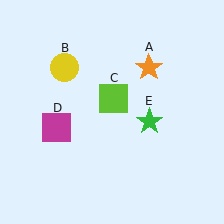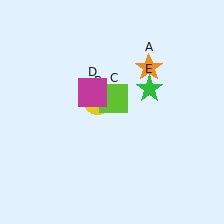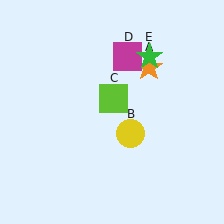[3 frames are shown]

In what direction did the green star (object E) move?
The green star (object E) moved up.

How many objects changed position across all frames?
3 objects changed position: yellow circle (object B), magenta square (object D), green star (object E).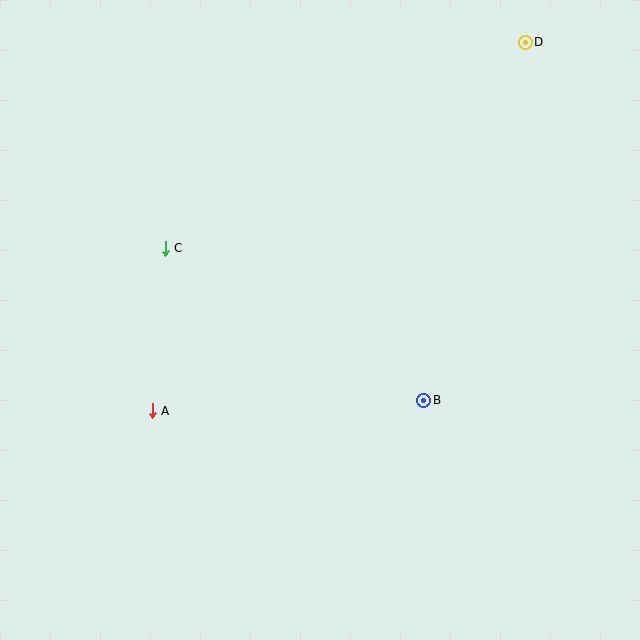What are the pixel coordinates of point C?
Point C is at (165, 248).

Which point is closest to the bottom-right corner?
Point B is closest to the bottom-right corner.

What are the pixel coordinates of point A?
Point A is at (152, 411).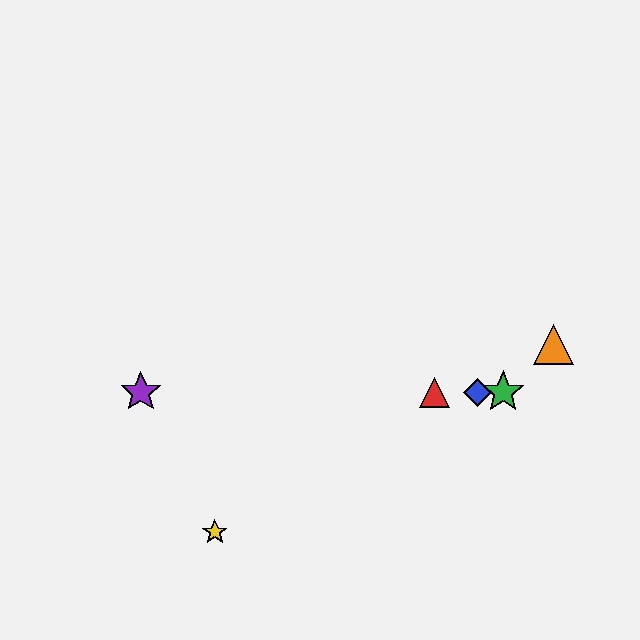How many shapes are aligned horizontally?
4 shapes (the red triangle, the blue diamond, the green star, the purple star) are aligned horizontally.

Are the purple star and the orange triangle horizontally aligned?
No, the purple star is at y≈392 and the orange triangle is at y≈344.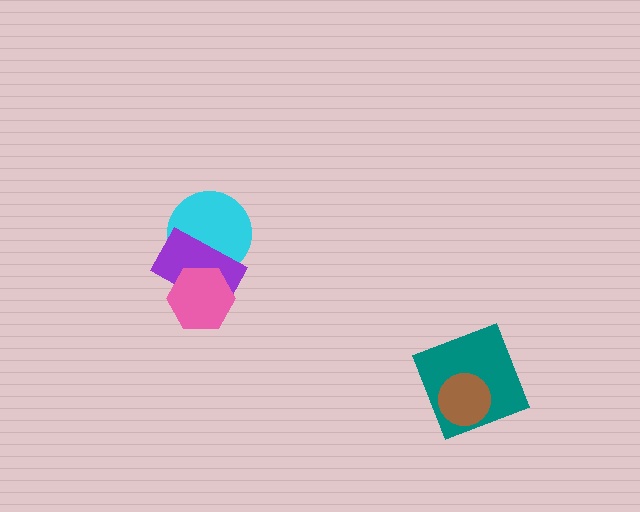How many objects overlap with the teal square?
1 object overlaps with the teal square.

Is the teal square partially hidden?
Yes, it is partially covered by another shape.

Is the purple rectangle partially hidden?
Yes, it is partially covered by another shape.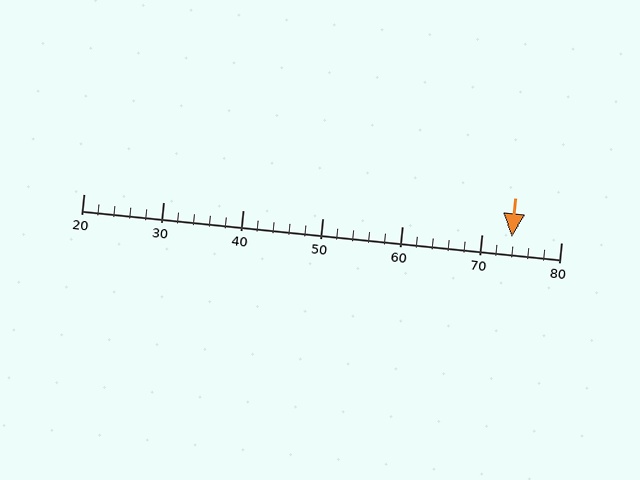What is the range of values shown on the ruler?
The ruler shows values from 20 to 80.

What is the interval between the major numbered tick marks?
The major tick marks are spaced 10 units apart.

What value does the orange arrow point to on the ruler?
The orange arrow points to approximately 74.